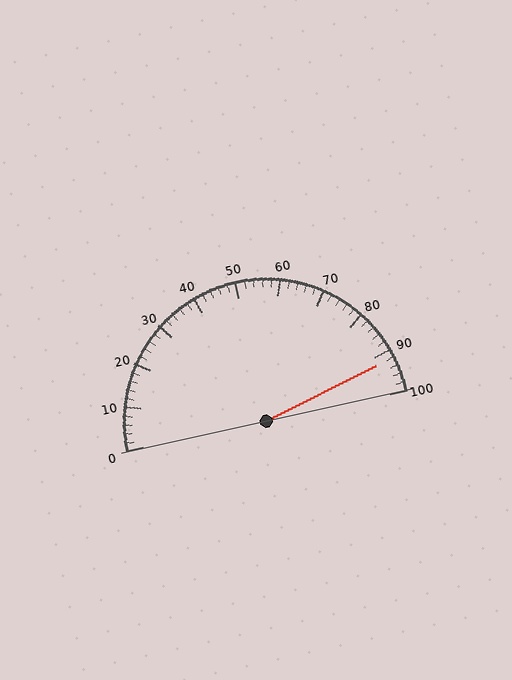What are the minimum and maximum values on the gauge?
The gauge ranges from 0 to 100.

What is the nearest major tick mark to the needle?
The nearest major tick mark is 90.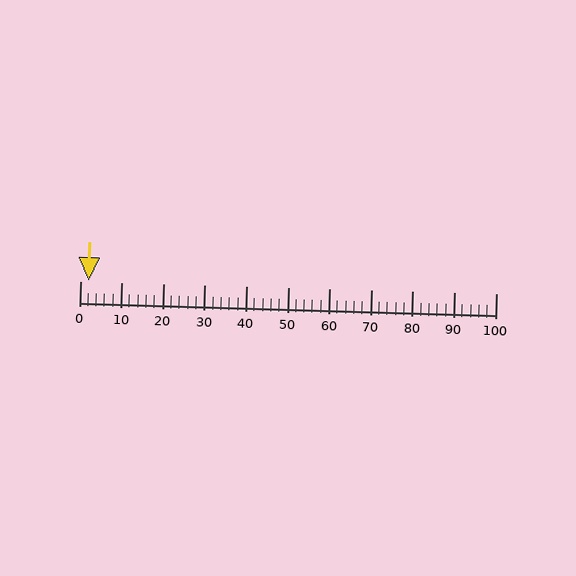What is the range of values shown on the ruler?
The ruler shows values from 0 to 100.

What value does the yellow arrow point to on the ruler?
The yellow arrow points to approximately 2.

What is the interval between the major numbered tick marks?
The major tick marks are spaced 10 units apart.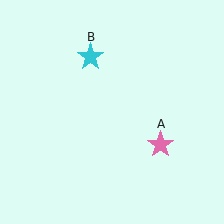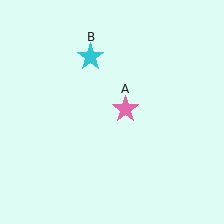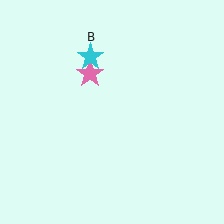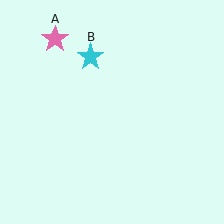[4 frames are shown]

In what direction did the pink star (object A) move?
The pink star (object A) moved up and to the left.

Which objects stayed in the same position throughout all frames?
Cyan star (object B) remained stationary.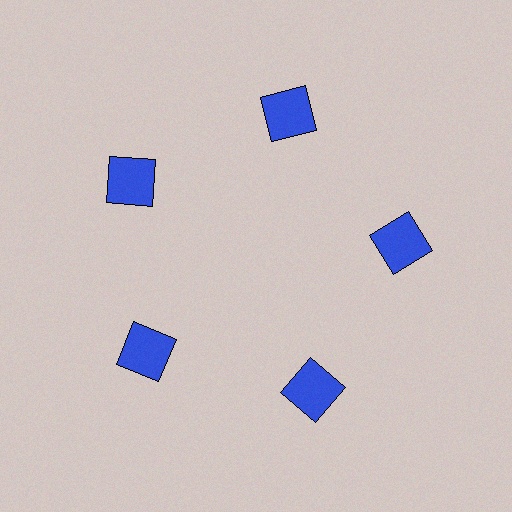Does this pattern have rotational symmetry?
Yes, this pattern has 5-fold rotational symmetry. It looks the same after rotating 72 degrees around the center.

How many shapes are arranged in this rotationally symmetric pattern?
There are 5 shapes, arranged in 5 groups of 1.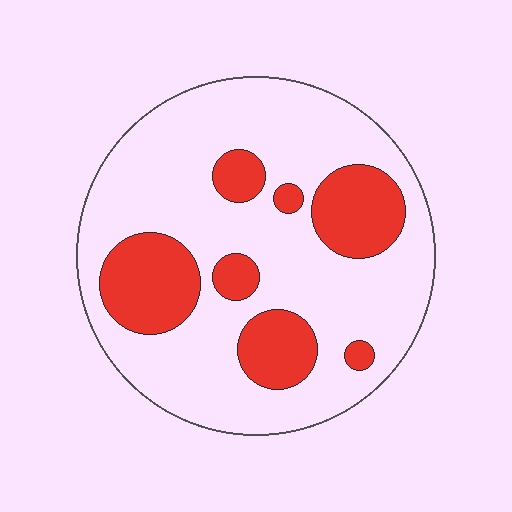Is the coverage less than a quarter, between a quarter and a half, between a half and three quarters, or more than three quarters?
Between a quarter and a half.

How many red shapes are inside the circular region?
7.